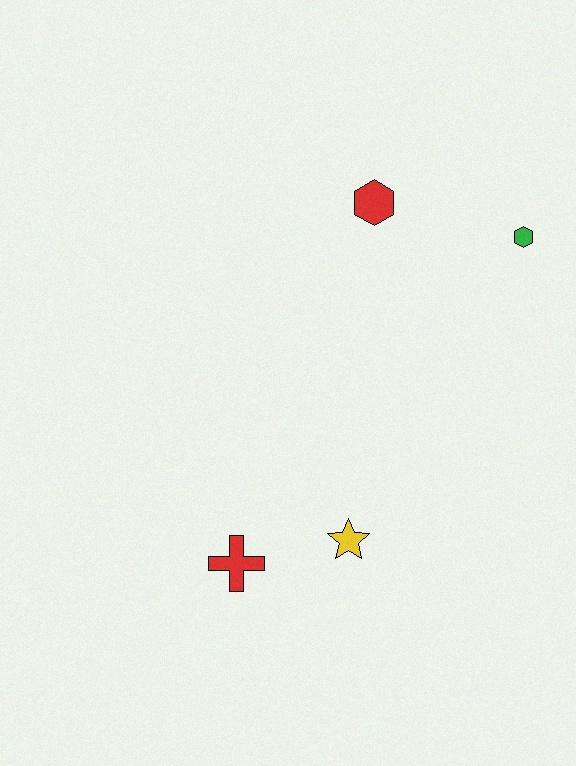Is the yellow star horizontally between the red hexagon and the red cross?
Yes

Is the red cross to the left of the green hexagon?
Yes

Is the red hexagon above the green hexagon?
Yes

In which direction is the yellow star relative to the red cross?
The yellow star is to the right of the red cross.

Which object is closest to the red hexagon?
The green hexagon is closest to the red hexagon.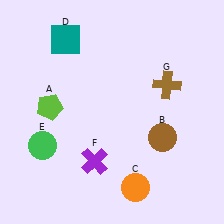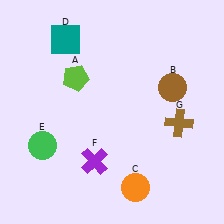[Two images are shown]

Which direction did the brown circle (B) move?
The brown circle (B) moved up.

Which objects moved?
The objects that moved are: the lime pentagon (A), the brown circle (B), the brown cross (G).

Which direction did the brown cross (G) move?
The brown cross (G) moved down.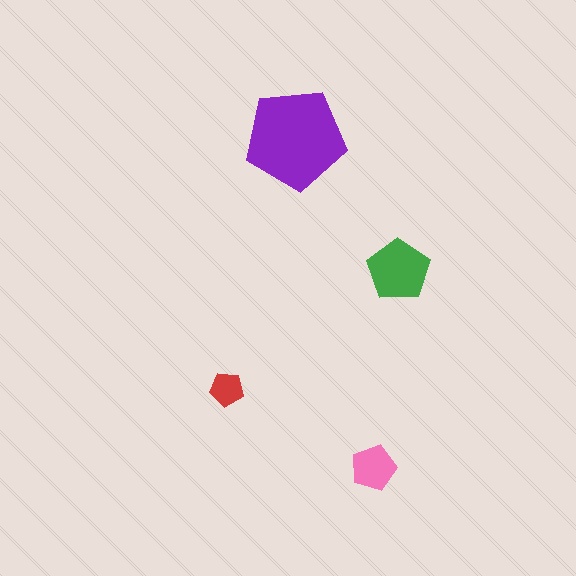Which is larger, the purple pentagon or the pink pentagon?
The purple one.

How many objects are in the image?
There are 4 objects in the image.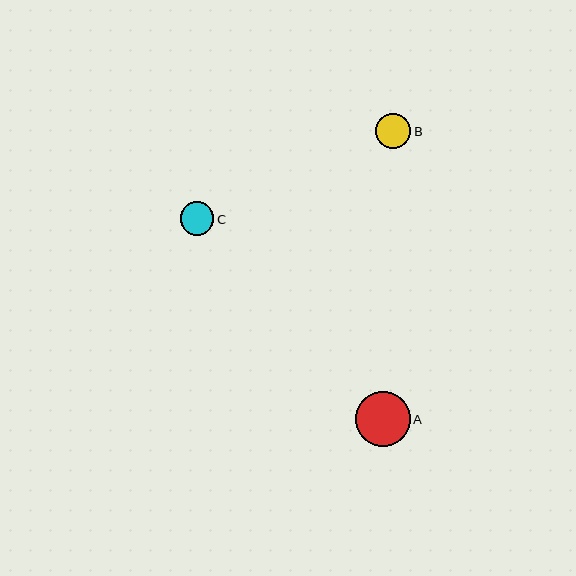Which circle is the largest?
Circle A is the largest with a size of approximately 55 pixels.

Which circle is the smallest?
Circle C is the smallest with a size of approximately 34 pixels.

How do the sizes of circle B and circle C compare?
Circle B and circle C are approximately the same size.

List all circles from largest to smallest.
From largest to smallest: A, B, C.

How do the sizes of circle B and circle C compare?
Circle B and circle C are approximately the same size.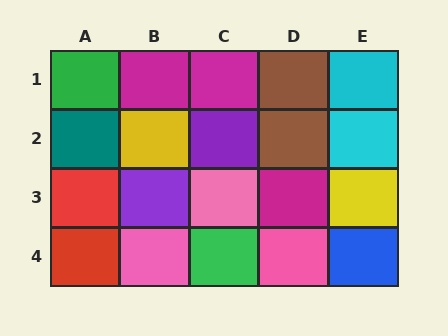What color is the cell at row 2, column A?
Teal.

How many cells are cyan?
2 cells are cyan.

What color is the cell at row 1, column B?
Magenta.